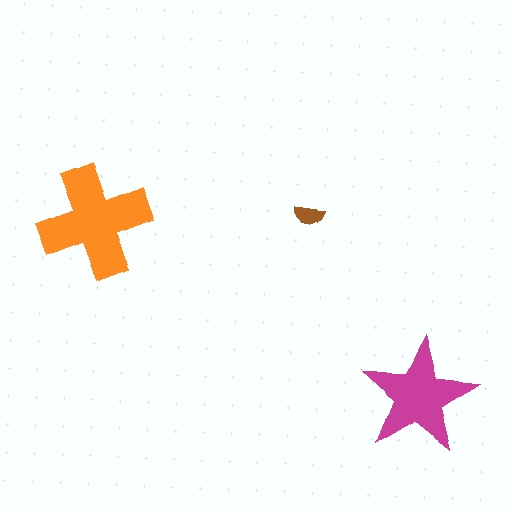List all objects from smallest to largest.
The brown semicircle, the magenta star, the orange cross.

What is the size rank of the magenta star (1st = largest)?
2nd.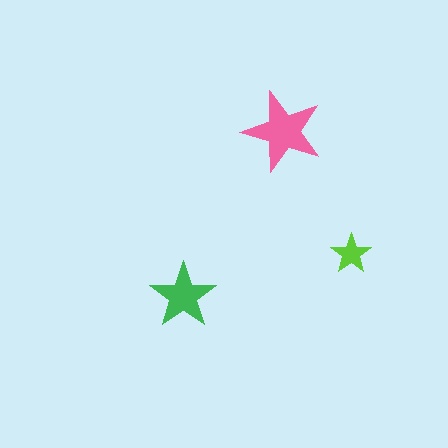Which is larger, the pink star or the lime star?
The pink one.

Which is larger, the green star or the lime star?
The green one.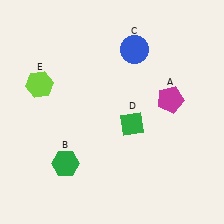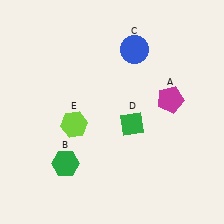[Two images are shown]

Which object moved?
The lime hexagon (E) moved down.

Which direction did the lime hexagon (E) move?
The lime hexagon (E) moved down.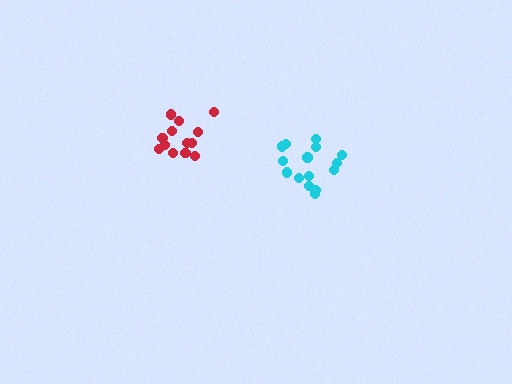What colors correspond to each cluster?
The clusters are colored: red, cyan.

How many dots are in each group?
Group 1: 13 dots, Group 2: 15 dots (28 total).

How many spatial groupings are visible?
There are 2 spatial groupings.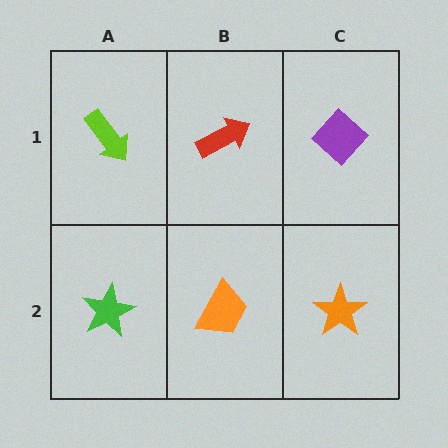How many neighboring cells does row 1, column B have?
3.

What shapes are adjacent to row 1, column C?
An orange star (row 2, column C), a red arrow (row 1, column B).